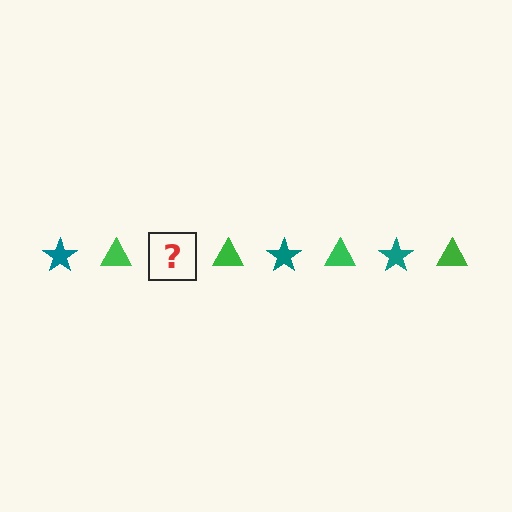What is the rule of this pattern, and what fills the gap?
The rule is that the pattern alternates between teal star and green triangle. The gap should be filled with a teal star.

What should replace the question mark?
The question mark should be replaced with a teal star.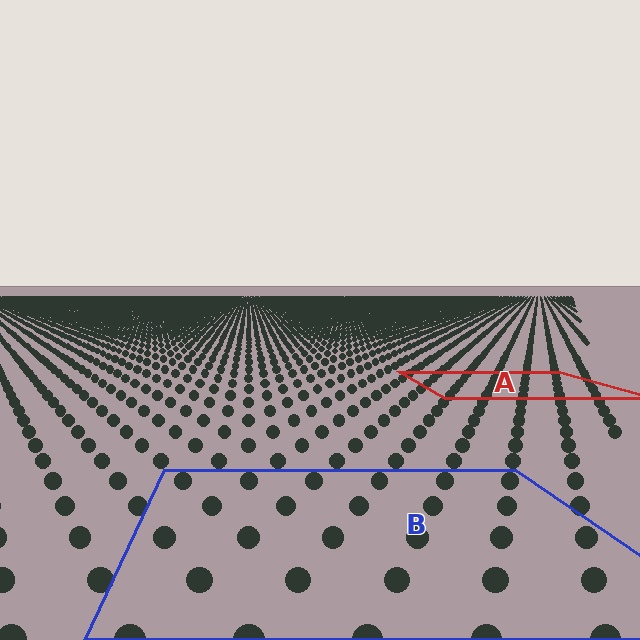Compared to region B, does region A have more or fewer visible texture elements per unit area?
Region A has more texture elements per unit area — they are packed more densely because it is farther away.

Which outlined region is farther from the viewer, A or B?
Region A is farther from the viewer — the texture elements inside it appear smaller and more densely packed.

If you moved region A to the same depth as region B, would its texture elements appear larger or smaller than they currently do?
They would appear larger. At a closer depth, the same texture elements are projected at a bigger on-screen size.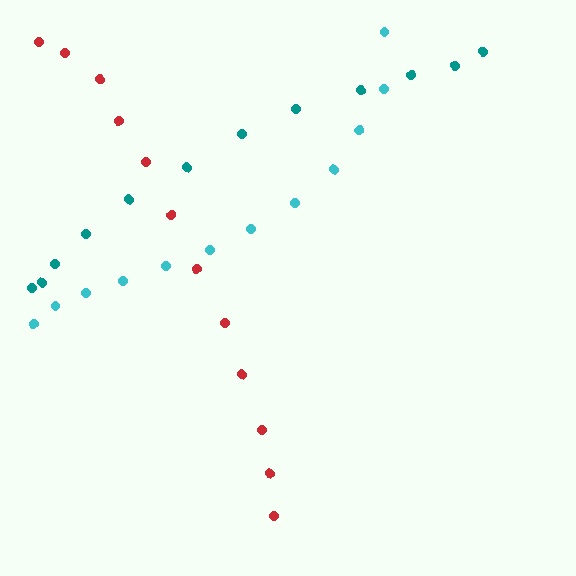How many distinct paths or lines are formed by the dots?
There are 3 distinct paths.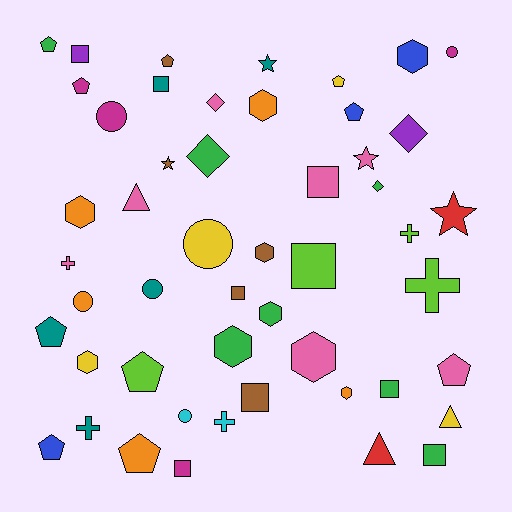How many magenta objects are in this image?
There are 4 magenta objects.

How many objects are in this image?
There are 50 objects.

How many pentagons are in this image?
There are 10 pentagons.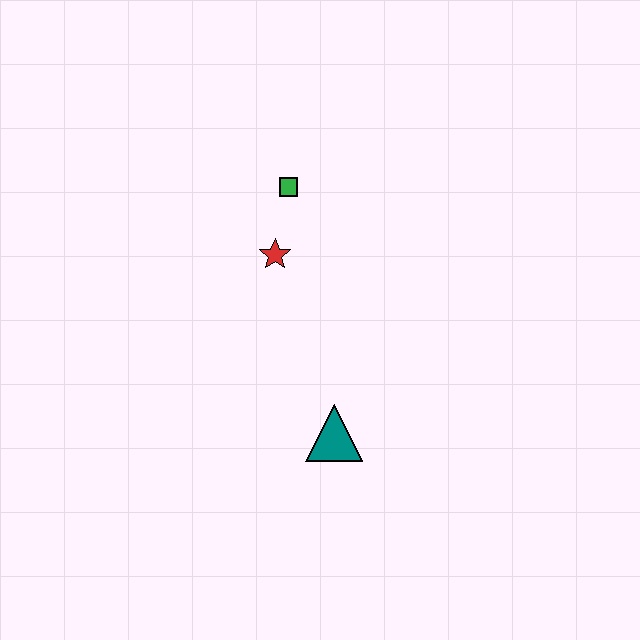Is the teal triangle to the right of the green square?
Yes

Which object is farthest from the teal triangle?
The green square is farthest from the teal triangle.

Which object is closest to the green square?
The red star is closest to the green square.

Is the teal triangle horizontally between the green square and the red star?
No